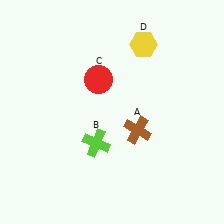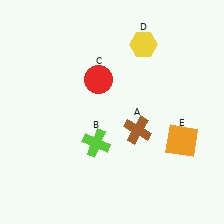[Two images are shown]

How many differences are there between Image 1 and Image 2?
There is 1 difference between the two images.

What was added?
An orange square (E) was added in Image 2.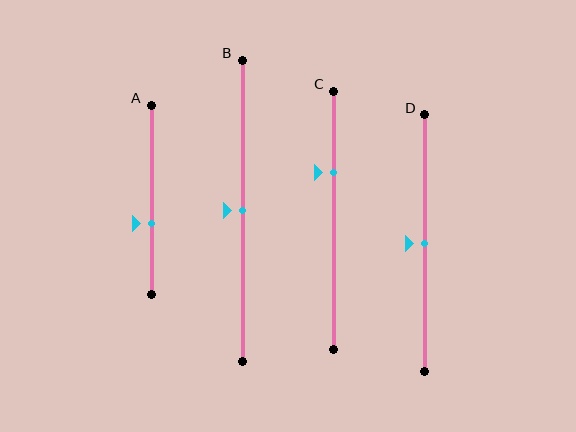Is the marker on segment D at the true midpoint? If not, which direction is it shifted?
Yes, the marker on segment D is at the true midpoint.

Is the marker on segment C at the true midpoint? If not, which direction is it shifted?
No, the marker on segment C is shifted upward by about 18% of the segment length.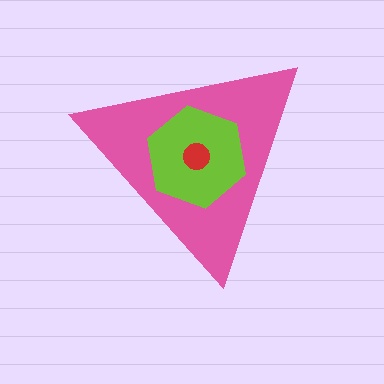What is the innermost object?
The red circle.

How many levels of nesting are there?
3.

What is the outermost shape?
The pink triangle.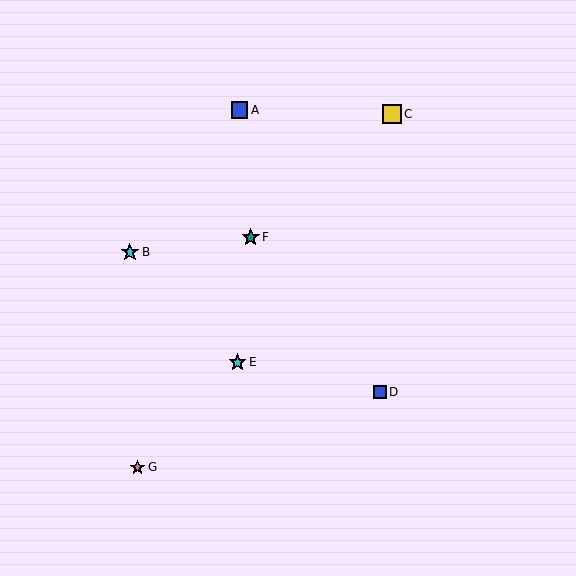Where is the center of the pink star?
The center of the pink star is at (137, 467).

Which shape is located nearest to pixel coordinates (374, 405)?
The blue square (labeled D) at (380, 392) is nearest to that location.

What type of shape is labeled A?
Shape A is a blue square.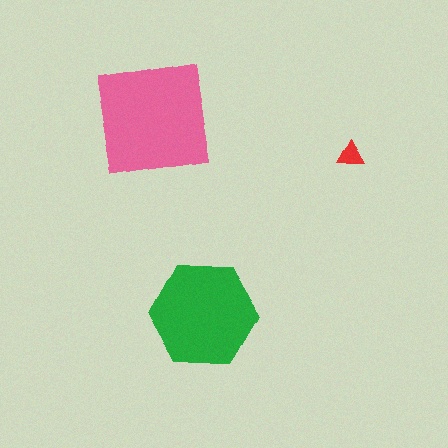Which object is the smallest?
The red triangle.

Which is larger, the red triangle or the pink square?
The pink square.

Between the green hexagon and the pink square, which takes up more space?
The pink square.